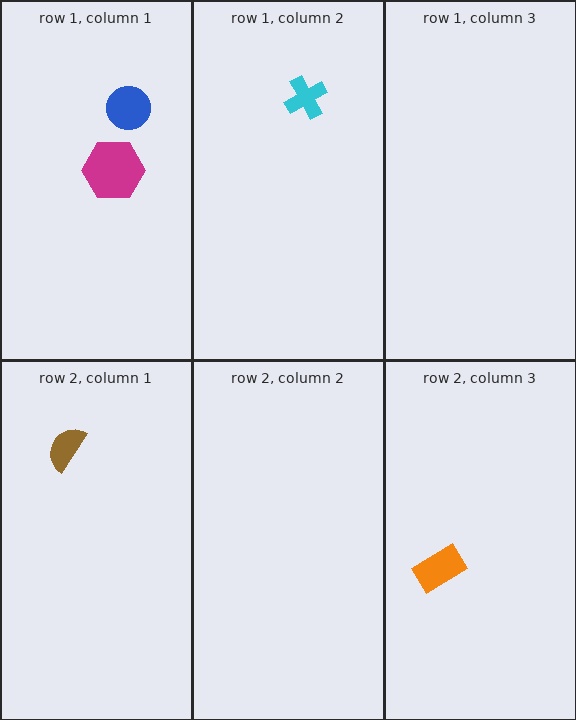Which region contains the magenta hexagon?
The row 1, column 1 region.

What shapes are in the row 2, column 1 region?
The brown semicircle.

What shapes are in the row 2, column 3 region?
The orange rectangle.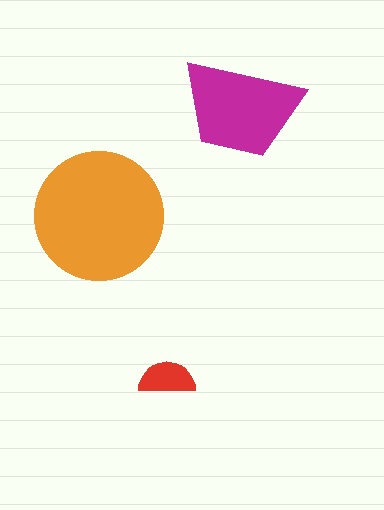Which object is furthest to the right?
The magenta trapezoid is rightmost.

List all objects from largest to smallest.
The orange circle, the magenta trapezoid, the red semicircle.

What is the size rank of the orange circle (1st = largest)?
1st.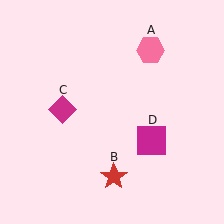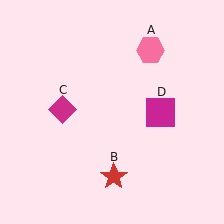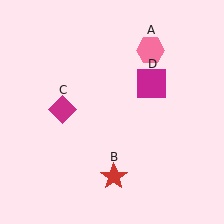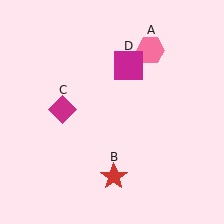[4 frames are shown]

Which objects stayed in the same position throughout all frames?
Pink hexagon (object A) and red star (object B) and magenta diamond (object C) remained stationary.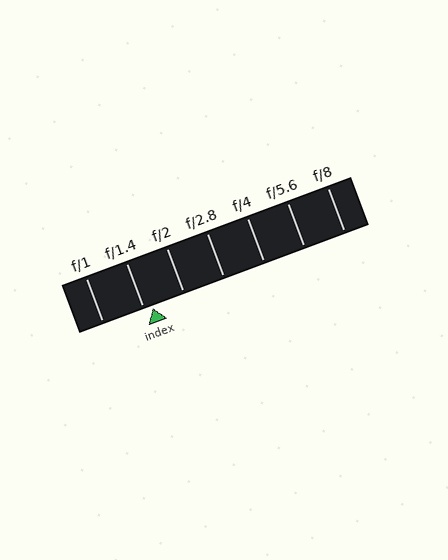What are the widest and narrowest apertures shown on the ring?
The widest aperture shown is f/1 and the narrowest is f/8.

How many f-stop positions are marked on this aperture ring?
There are 7 f-stop positions marked.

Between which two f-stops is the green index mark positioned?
The index mark is between f/1.4 and f/2.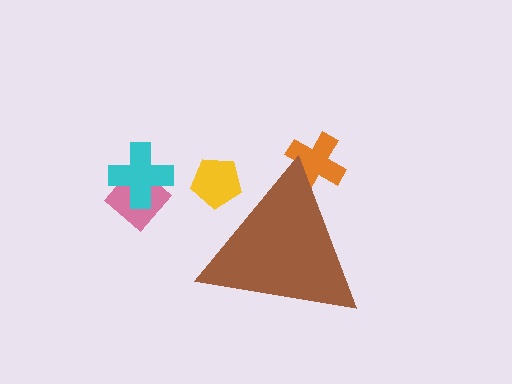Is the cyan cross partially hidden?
No, the cyan cross is fully visible.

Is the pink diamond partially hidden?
No, the pink diamond is fully visible.